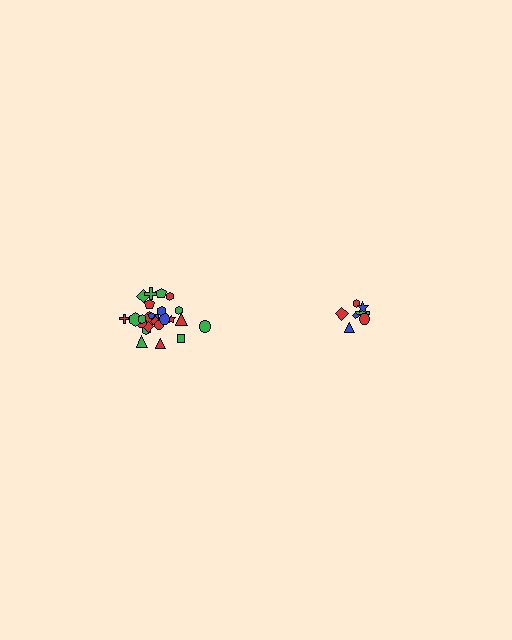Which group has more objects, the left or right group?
The left group.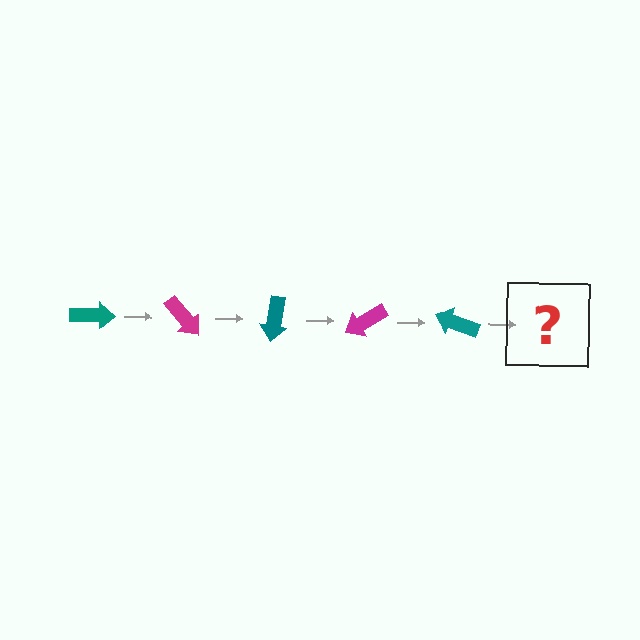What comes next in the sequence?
The next element should be a magenta arrow, rotated 250 degrees from the start.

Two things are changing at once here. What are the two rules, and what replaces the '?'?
The two rules are that it rotates 50 degrees each step and the color cycles through teal and magenta. The '?' should be a magenta arrow, rotated 250 degrees from the start.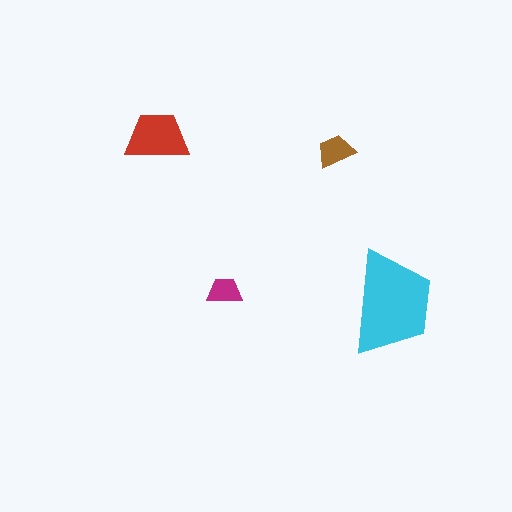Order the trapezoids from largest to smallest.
the cyan one, the red one, the brown one, the magenta one.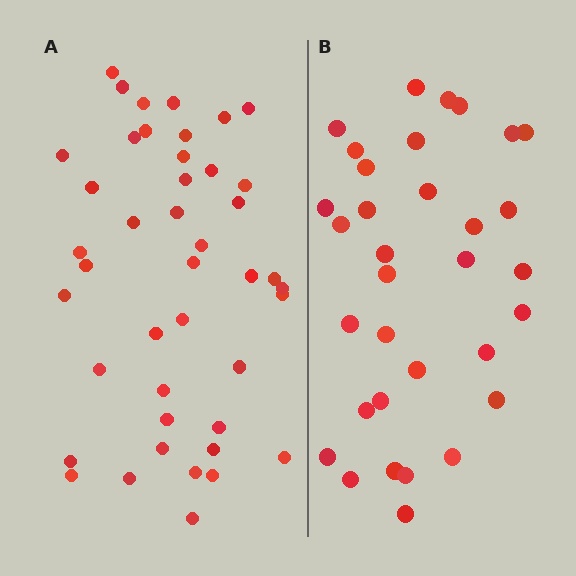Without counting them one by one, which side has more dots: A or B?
Region A (the left region) has more dots.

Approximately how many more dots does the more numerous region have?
Region A has roughly 10 or so more dots than region B.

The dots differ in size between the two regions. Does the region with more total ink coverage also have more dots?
No. Region B has more total ink coverage because its dots are larger, but region A actually contains more individual dots. Total area can be misleading — the number of items is what matters here.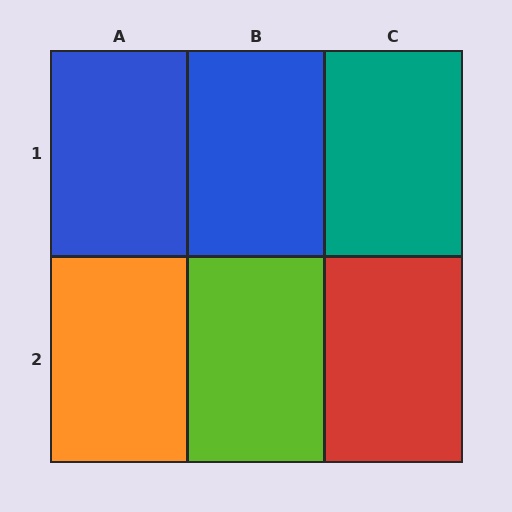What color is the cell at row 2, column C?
Red.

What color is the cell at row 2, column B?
Lime.